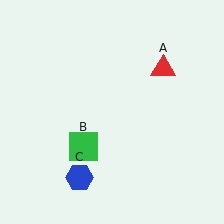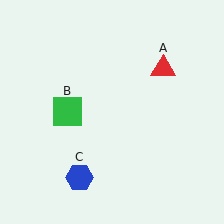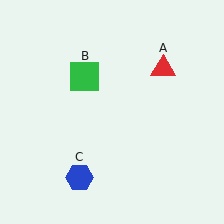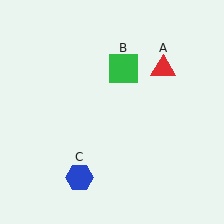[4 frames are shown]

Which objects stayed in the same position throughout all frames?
Red triangle (object A) and blue hexagon (object C) remained stationary.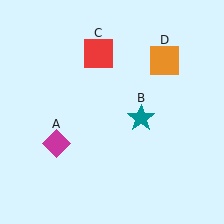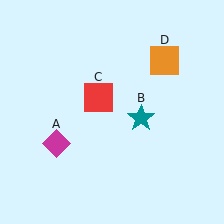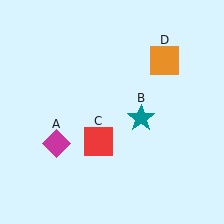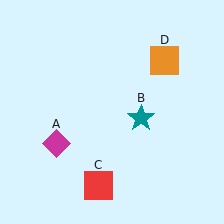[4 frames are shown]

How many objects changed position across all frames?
1 object changed position: red square (object C).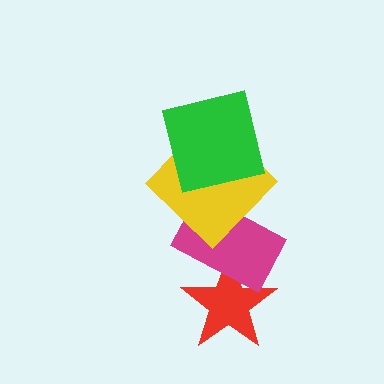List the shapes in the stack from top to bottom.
From top to bottom: the green square, the yellow diamond, the magenta rectangle, the red star.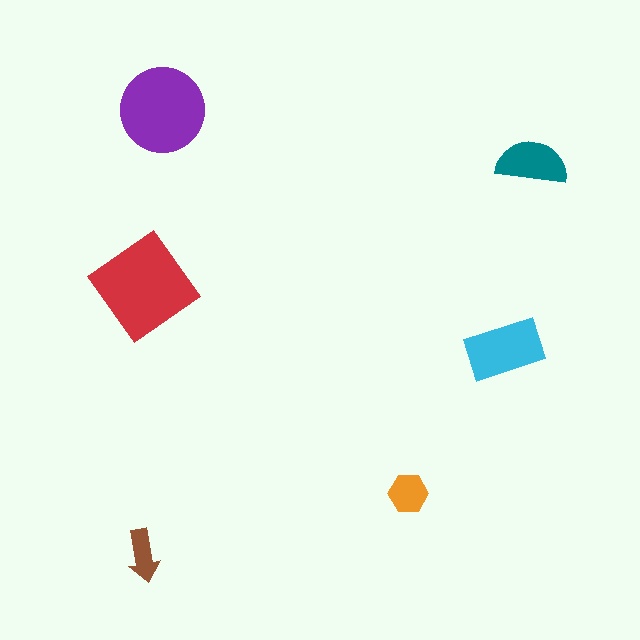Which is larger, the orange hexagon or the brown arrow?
The orange hexagon.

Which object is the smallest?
The brown arrow.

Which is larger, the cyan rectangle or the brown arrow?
The cyan rectangle.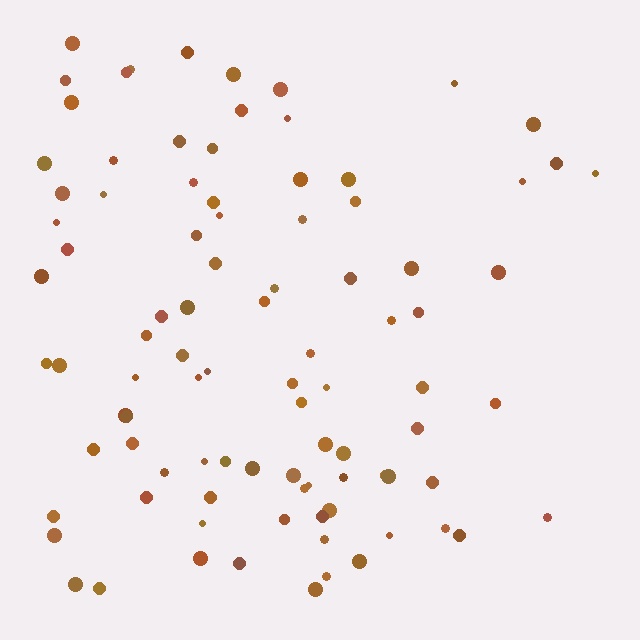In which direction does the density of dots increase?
From right to left, with the left side densest.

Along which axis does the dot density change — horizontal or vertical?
Horizontal.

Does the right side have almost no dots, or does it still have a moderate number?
Still a moderate number, just noticeably fewer than the left.